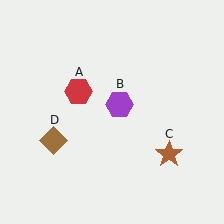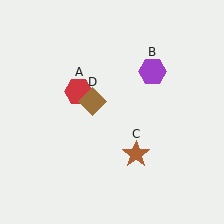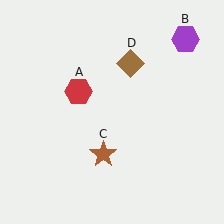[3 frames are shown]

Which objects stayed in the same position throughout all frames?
Red hexagon (object A) remained stationary.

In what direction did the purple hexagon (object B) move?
The purple hexagon (object B) moved up and to the right.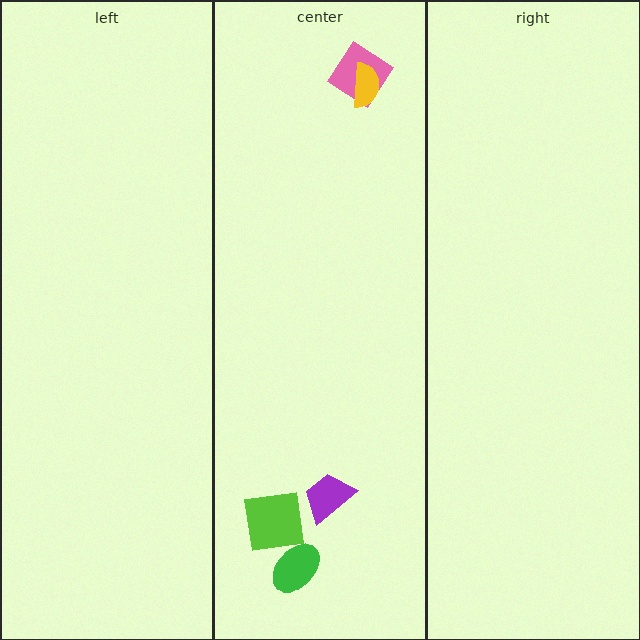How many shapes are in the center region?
5.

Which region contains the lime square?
The center region.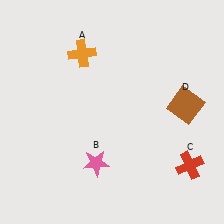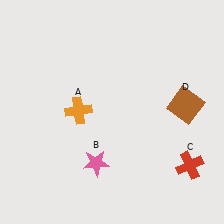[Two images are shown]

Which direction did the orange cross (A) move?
The orange cross (A) moved down.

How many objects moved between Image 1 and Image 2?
1 object moved between the two images.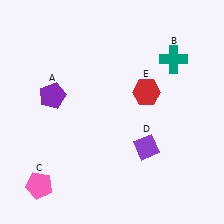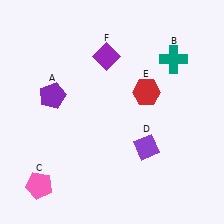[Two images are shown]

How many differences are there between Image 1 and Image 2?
There is 1 difference between the two images.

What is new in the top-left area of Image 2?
A purple diamond (F) was added in the top-left area of Image 2.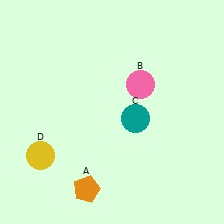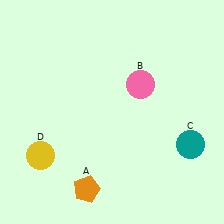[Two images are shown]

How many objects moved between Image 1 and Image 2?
1 object moved between the two images.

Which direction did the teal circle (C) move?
The teal circle (C) moved right.